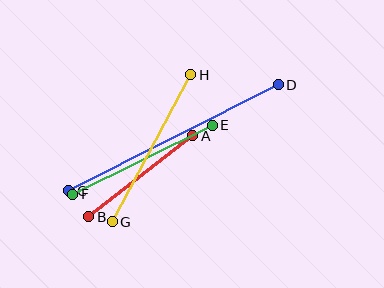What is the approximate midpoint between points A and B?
The midpoint is at approximately (141, 176) pixels.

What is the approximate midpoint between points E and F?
The midpoint is at approximately (143, 160) pixels.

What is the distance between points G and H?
The distance is approximately 167 pixels.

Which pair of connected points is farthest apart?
Points C and D are farthest apart.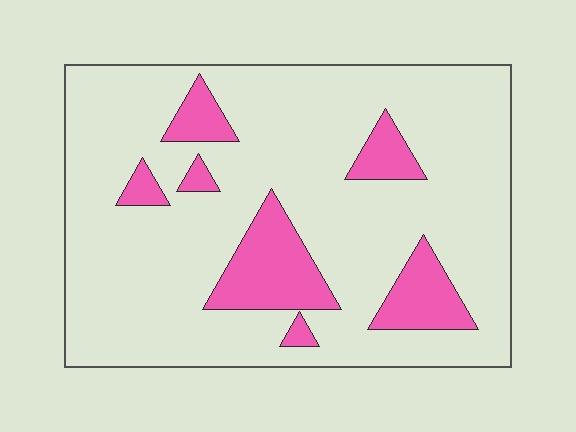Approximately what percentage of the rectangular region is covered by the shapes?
Approximately 15%.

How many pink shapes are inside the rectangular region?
7.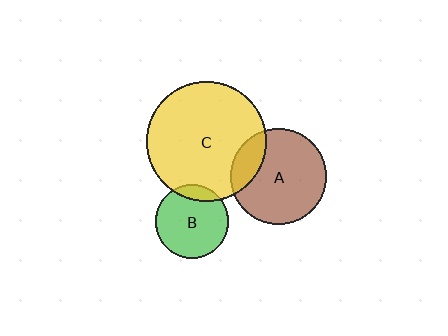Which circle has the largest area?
Circle C (yellow).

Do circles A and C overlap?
Yes.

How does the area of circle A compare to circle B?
Approximately 1.7 times.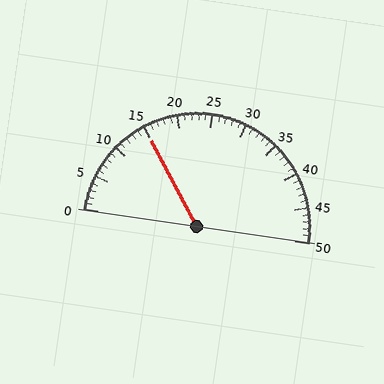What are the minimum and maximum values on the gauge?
The gauge ranges from 0 to 50.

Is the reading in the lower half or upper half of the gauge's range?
The reading is in the lower half of the range (0 to 50).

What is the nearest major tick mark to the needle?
The nearest major tick mark is 15.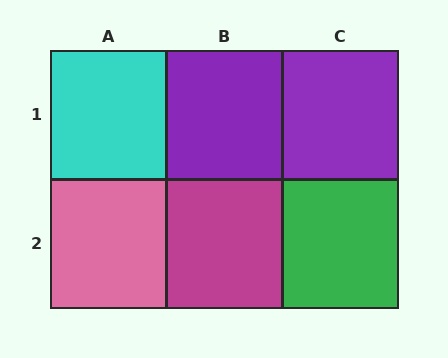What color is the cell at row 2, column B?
Magenta.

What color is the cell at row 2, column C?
Green.